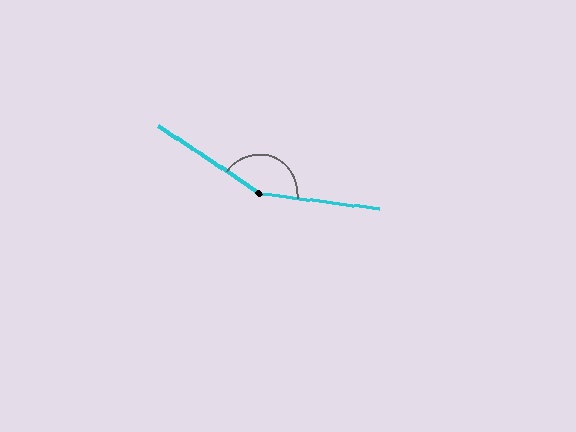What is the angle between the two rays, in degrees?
Approximately 154 degrees.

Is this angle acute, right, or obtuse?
It is obtuse.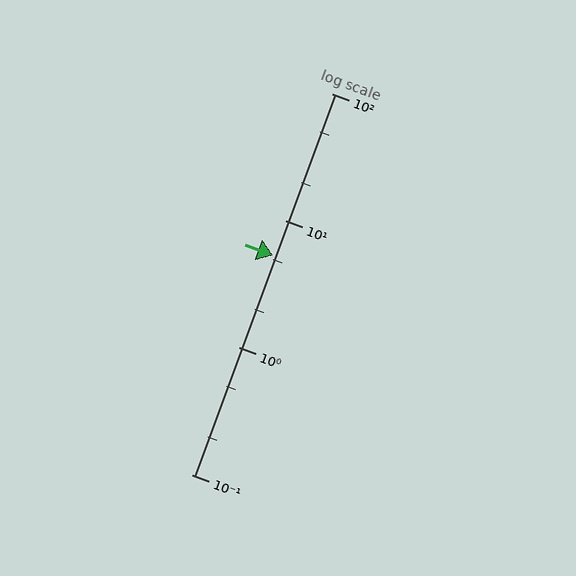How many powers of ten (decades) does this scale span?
The scale spans 3 decades, from 0.1 to 100.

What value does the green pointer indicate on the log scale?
The pointer indicates approximately 5.3.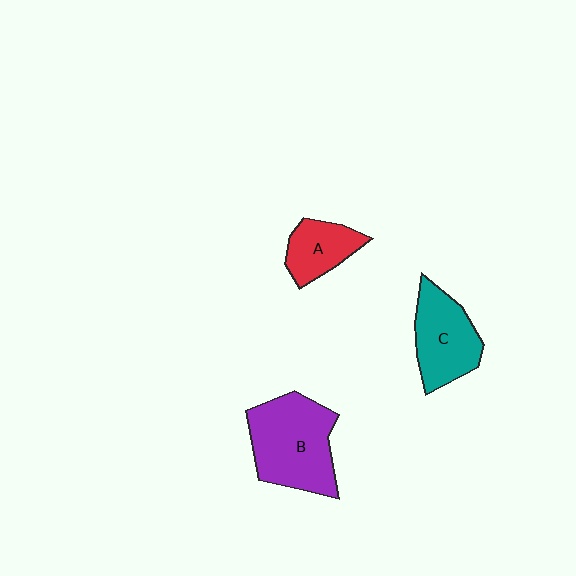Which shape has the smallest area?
Shape A (red).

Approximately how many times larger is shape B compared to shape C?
Approximately 1.4 times.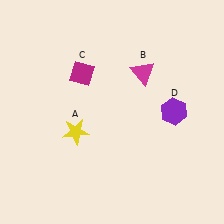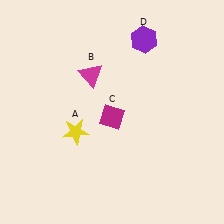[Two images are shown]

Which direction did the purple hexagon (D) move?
The purple hexagon (D) moved up.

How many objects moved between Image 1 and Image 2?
3 objects moved between the two images.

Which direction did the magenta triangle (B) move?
The magenta triangle (B) moved left.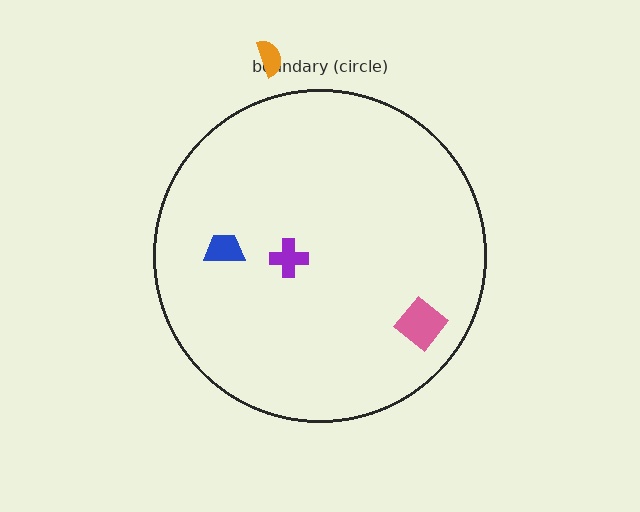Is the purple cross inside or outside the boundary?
Inside.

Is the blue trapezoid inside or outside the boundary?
Inside.